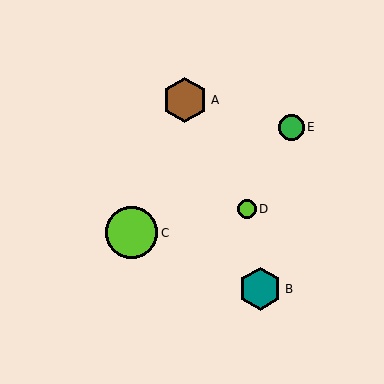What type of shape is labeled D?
Shape D is a lime circle.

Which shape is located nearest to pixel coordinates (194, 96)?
The brown hexagon (labeled A) at (185, 100) is nearest to that location.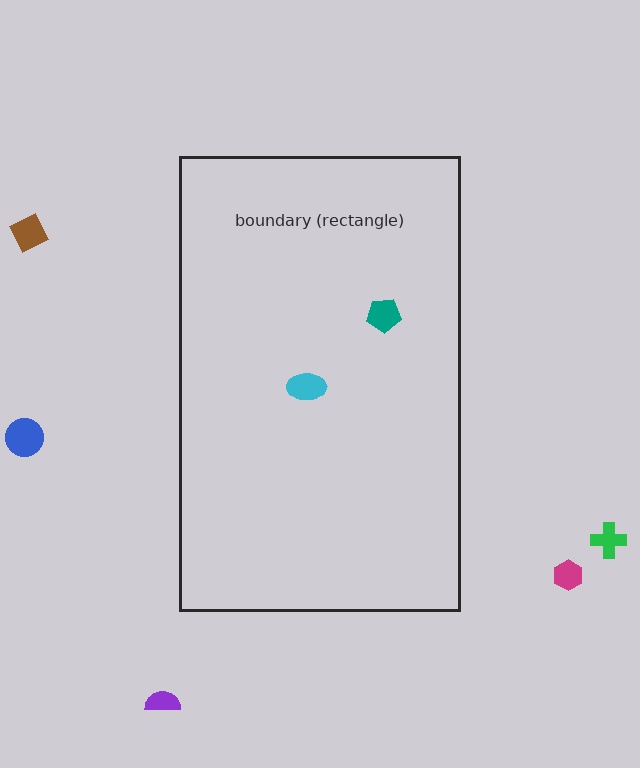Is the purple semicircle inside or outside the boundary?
Outside.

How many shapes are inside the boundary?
2 inside, 5 outside.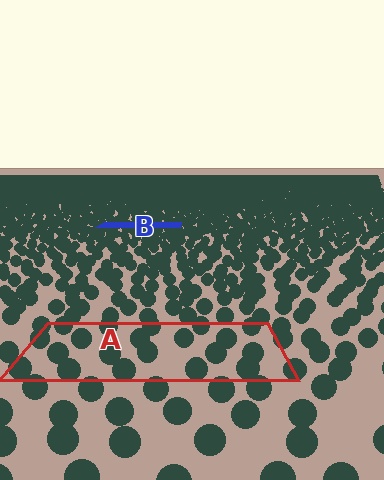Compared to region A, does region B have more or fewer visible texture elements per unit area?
Region B has more texture elements per unit area — they are packed more densely because it is farther away.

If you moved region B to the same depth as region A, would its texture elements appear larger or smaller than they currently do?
They would appear larger. At a closer depth, the same texture elements are projected at a bigger on-screen size.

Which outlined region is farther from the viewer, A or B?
Region B is farther from the viewer — the texture elements inside it appear smaller and more densely packed.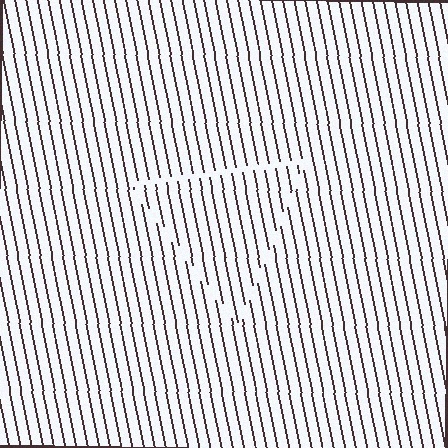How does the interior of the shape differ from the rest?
The interior of the shape contains the same grating, shifted by half a period — the contour is defined by the phase discontinuity where line-ends from the inner and outer gratings abut.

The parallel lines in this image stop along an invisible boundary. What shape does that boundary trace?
An illusory triangle. The interior of the shape contains the same grating, shifted by half a period — the contour is defined by the phase discontinuity where line-ends from the inner and outer gratings abut.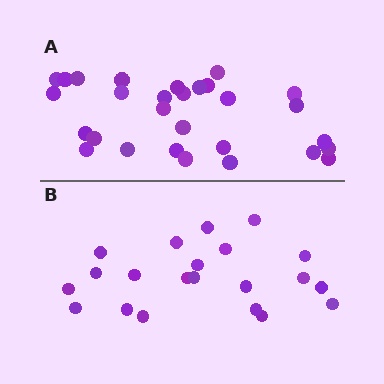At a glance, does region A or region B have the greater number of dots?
Region A (the top region) has more dots.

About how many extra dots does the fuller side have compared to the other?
Region A has roughly 8 or so more dots than region B.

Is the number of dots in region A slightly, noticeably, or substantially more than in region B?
Region A has noticeably more, but not dramatically so. The ratio is roughly 1.4 to 1.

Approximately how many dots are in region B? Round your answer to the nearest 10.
About 20 dots. (The exact count is 21, which rounds to 20.)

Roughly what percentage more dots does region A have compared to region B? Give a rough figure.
About 40% more.